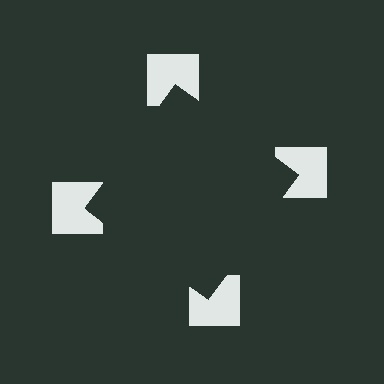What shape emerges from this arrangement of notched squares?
An illusory square — its edges are inferred from the aligned wedge cuts in the notched squares, not physically drawn.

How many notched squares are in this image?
There are 4 — one at each vertex of the illusory square.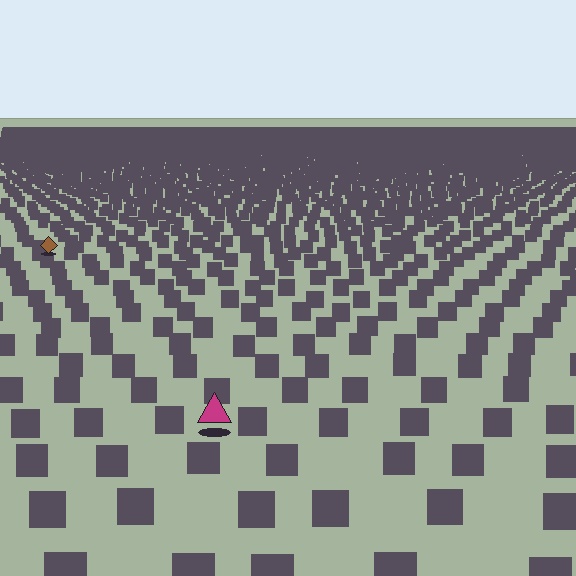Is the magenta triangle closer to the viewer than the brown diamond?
Yes. The magenta triangle is closer — you can tell from the texture gradient: the ground texture is coarser near it.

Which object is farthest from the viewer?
The brown diamond is farthest from the viewer. It appears smaller and the ground texture around it is denser.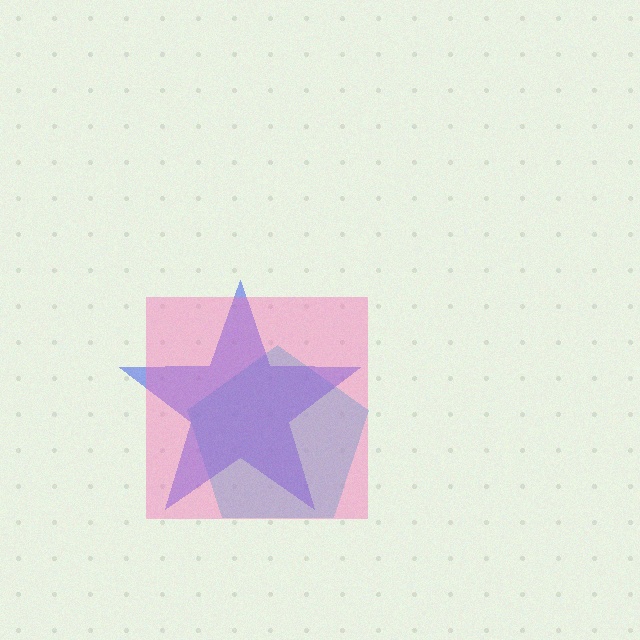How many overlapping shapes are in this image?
There are 3 overlapping shapes in the image.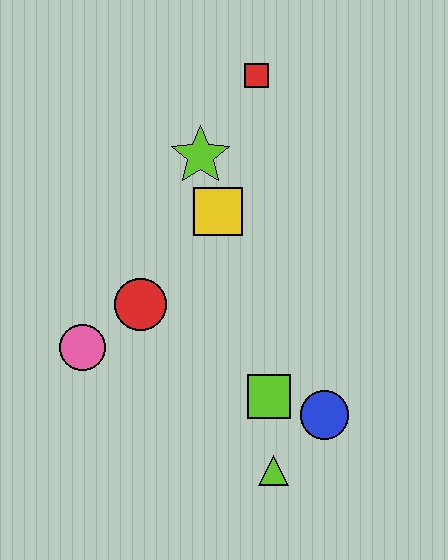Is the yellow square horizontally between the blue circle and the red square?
No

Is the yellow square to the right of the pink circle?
Yes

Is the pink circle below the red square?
Yes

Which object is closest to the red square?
The lime star is closest to the red square.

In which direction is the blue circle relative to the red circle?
The blue circle is to the right of the red circle.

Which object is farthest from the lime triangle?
The red square is farthest from the lime triangle.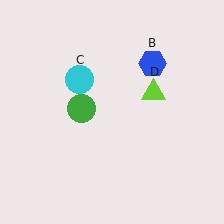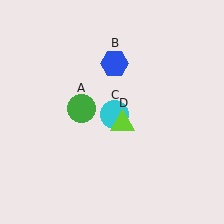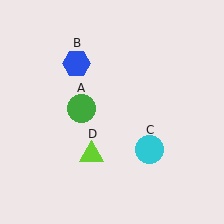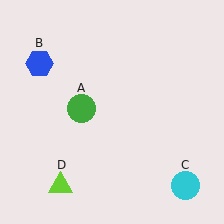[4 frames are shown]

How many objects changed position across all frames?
3 objects changed position: blue hexagon (object B), cyan circle (object C), lime triangle (object D).